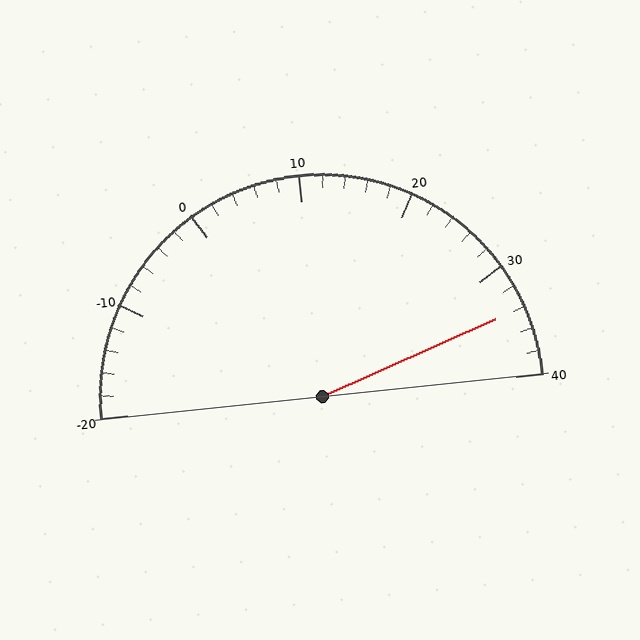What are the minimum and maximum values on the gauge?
The gauge ranges from -20 to 40.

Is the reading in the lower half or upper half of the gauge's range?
The reading is in the upper half of the range (-20 to 40).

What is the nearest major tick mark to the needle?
The nearest major tick mark is 30.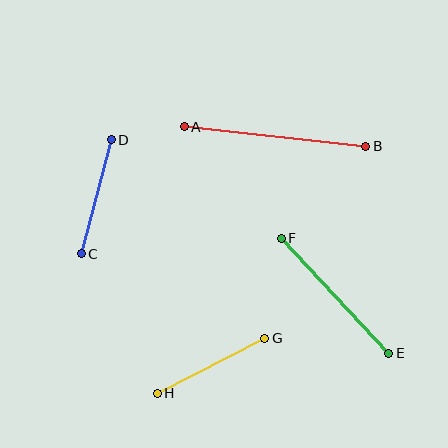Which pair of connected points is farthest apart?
Points A and B are farthest apart.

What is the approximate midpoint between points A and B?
The midpoint is at approximately (275, 136) pixels.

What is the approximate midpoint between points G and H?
The midpoint is at approximately (211, 366) pixels.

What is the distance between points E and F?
The distance is approximately 157 pixels.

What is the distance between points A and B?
The distance is approximately 183 pixels.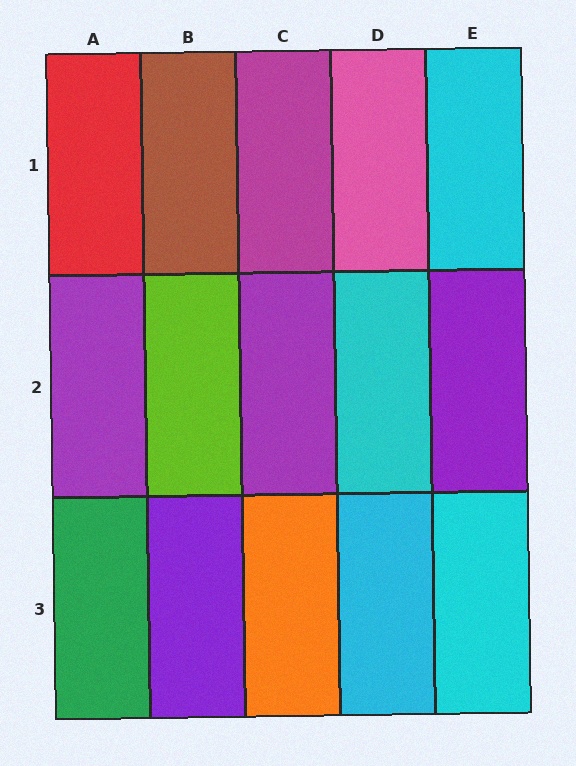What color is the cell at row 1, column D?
Pink.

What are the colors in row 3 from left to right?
Green, purple, orange, cyan, cyan.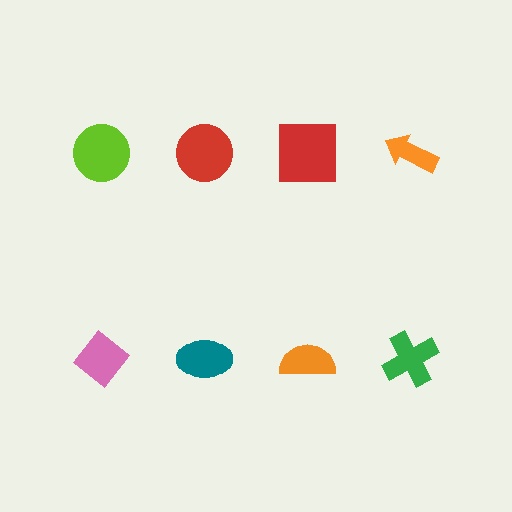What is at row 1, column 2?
A red circle.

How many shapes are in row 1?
4 shapes.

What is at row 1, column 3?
A red square.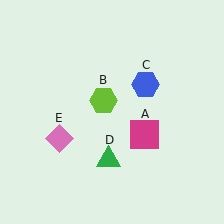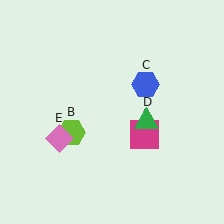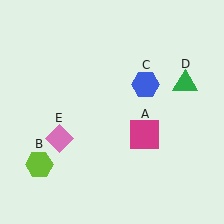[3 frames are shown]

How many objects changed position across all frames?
2 objects changed position: lime hexagon (object B), green triangle (object D).